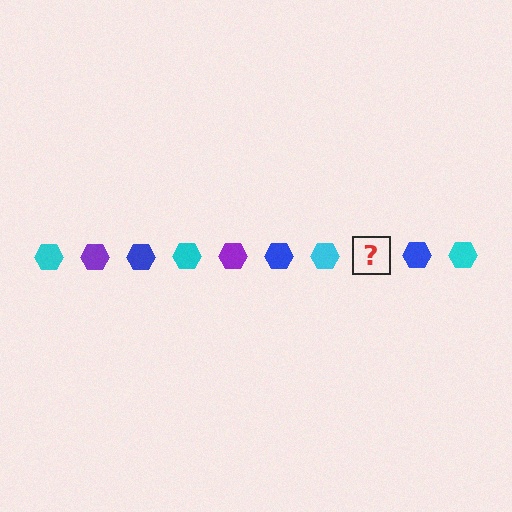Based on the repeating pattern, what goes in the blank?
The blank should be a purple hexagon.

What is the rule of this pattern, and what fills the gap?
The rule is that the pattern cycles through cyan, purple, blue hexagons. The gap should be filled with a purple hexagon.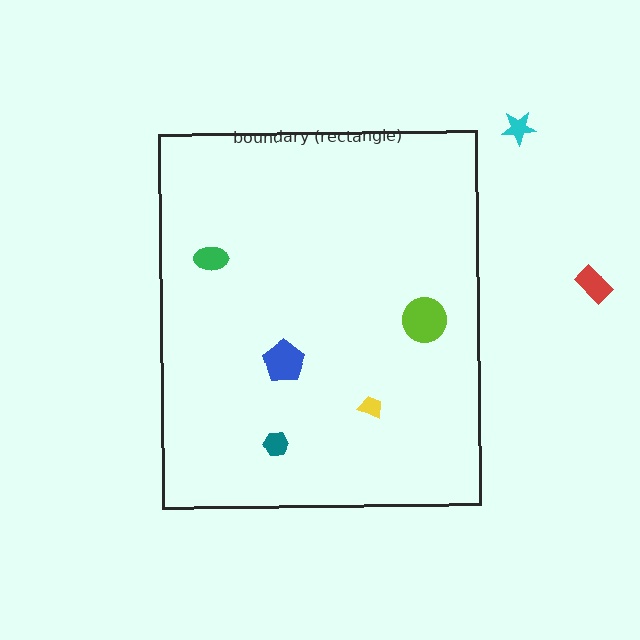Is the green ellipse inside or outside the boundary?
Inside.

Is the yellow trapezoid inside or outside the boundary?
Inside.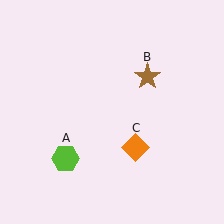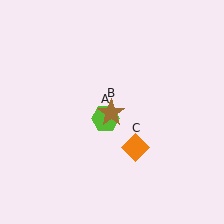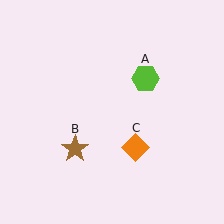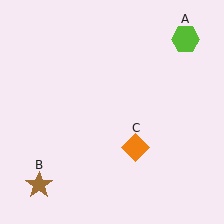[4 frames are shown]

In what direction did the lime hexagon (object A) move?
The lime hexagon (object A) moved up and to the right.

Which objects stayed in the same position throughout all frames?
Orange diamond (object C) remained stationary.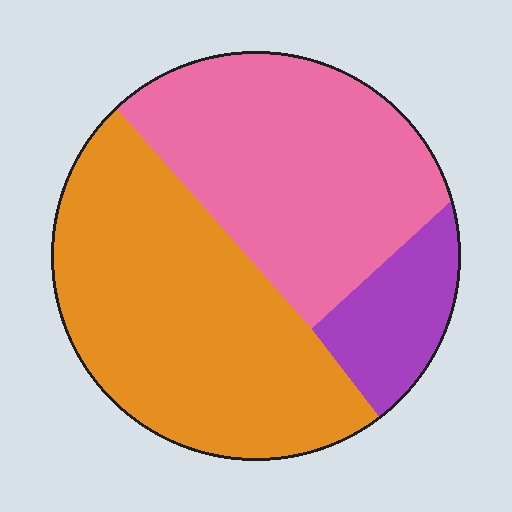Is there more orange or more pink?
Orange.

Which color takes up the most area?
Orange, at roughly 50%.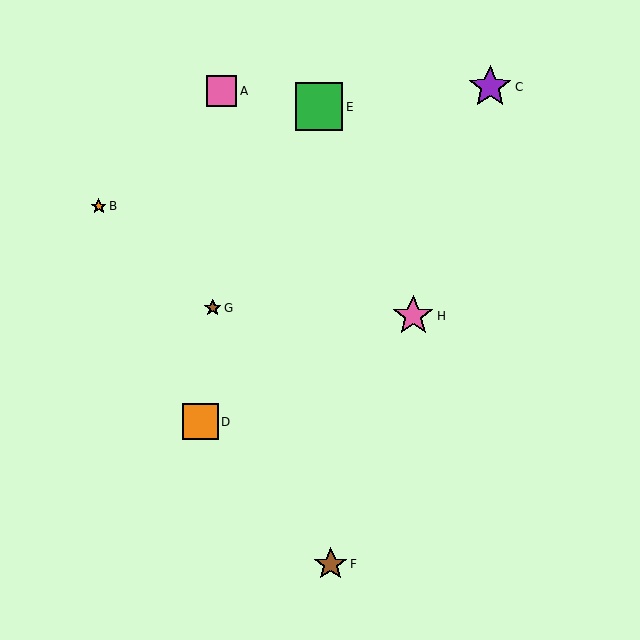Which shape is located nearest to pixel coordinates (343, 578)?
The brown star (labeled F) at (331, 564) is nearest to that location.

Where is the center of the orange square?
The center of the orange square is at (200, 422).